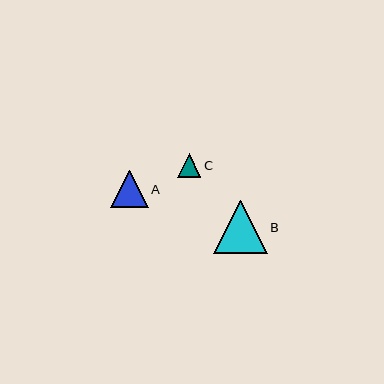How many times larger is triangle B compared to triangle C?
Triangle B is approximately 2.3 times the size of triangle C.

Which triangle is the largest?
Triangle B is the largest with a size of approximately 54 pixels.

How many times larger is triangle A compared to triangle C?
Triangle A is approximately 1.6 times the size of triangle C.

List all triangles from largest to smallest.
From largest to smallest: B, A, C.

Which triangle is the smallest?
Triangle C is the smallest with a size of approximately 24 pixels.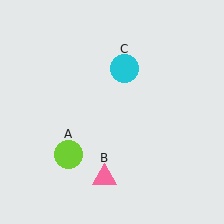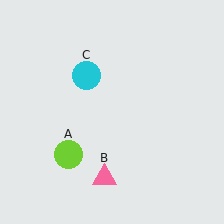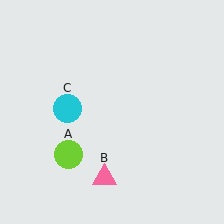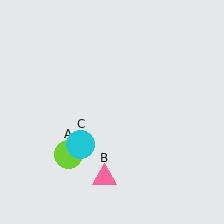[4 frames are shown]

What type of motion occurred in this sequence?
The cyan circle (object C) rotated counterclockwise around the center of the scene.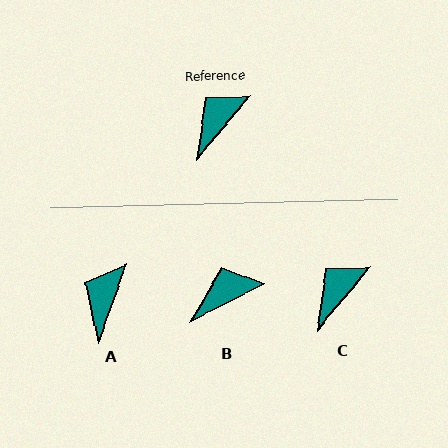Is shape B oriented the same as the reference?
No, it is off by about 22 degrees.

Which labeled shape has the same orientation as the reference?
C.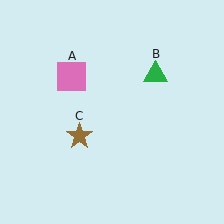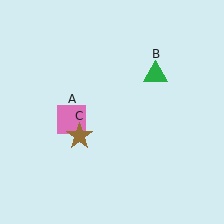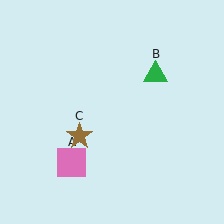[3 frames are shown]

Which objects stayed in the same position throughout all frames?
Green triangle (object B) and brown star (object C) remained stationary.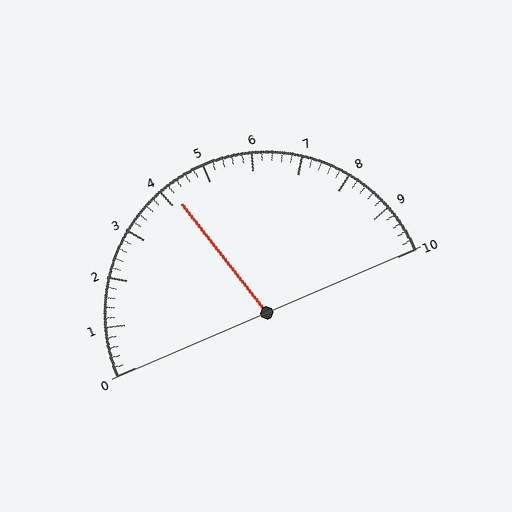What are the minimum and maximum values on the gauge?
The gauge ranges from 0 to 10.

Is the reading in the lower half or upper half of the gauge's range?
The reading is in the lower half of the range (0 to 10).